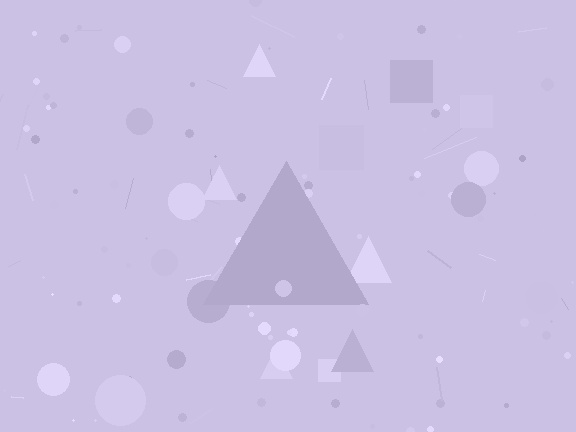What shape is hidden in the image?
A triangle is hidden in the image.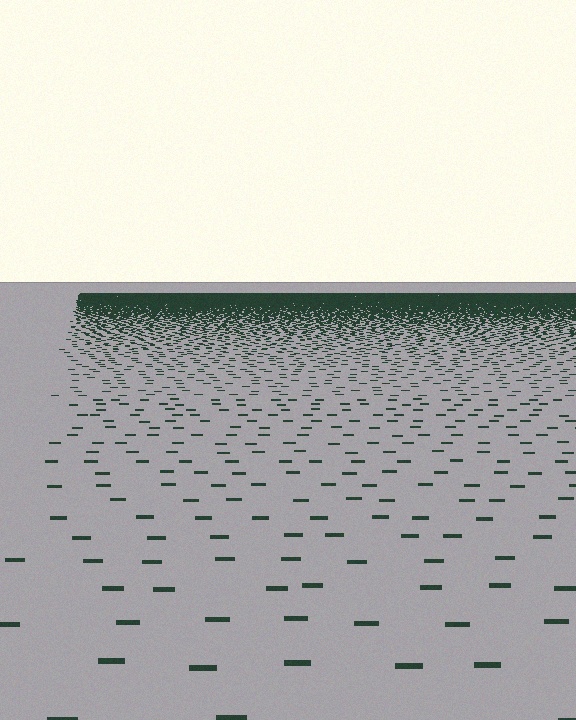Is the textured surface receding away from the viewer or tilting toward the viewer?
The surface is receding away from the viewer. Texture elements get smaller and denser toward the top.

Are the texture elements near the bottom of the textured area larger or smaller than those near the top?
Larger. Near the bottom, elements are closer to the viewer and appear at a bigger on-screen size.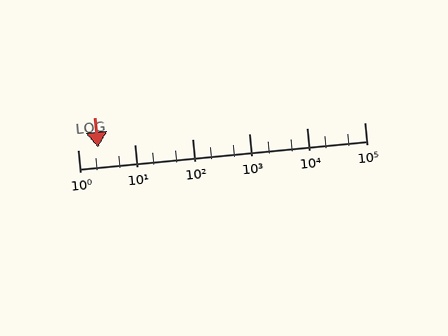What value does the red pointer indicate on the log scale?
The pointer indicates approximately 2.3.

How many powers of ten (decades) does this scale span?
The scale spans 5 decades, from 1 to 100000.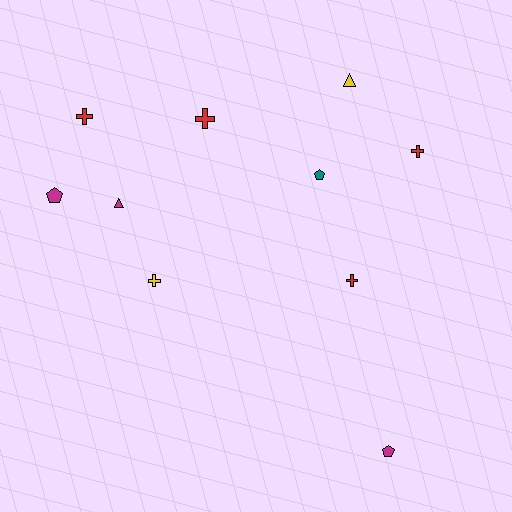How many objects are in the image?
There are 10 objects.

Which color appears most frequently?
Red, with 4 objects.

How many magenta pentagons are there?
There are 2 magenta pentagons.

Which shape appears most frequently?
Cross, with 5 objects.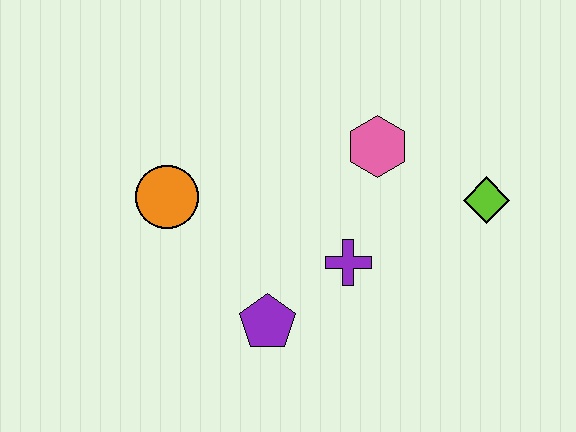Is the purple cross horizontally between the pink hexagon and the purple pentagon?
Yes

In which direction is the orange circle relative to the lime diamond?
The orange circle is to the left of the lime diamond.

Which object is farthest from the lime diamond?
The orange circle is farthest from the lime diamond.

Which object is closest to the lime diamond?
The pink hexagon is closest to the lime diamond.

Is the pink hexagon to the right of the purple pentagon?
Yes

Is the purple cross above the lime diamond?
No